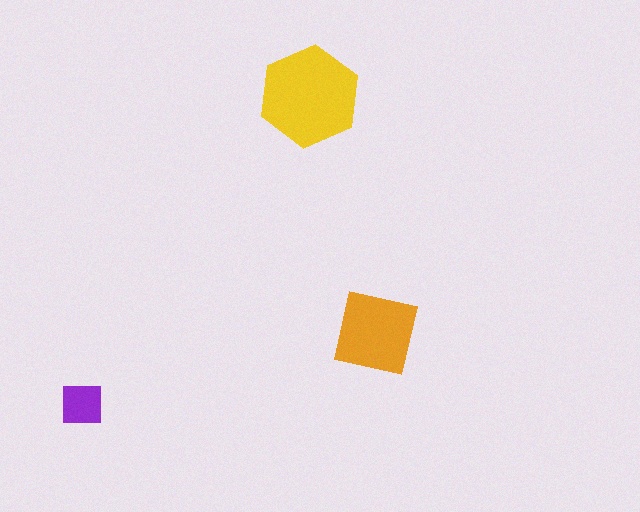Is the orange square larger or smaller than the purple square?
Larger.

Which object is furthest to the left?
The purple square is leftmost.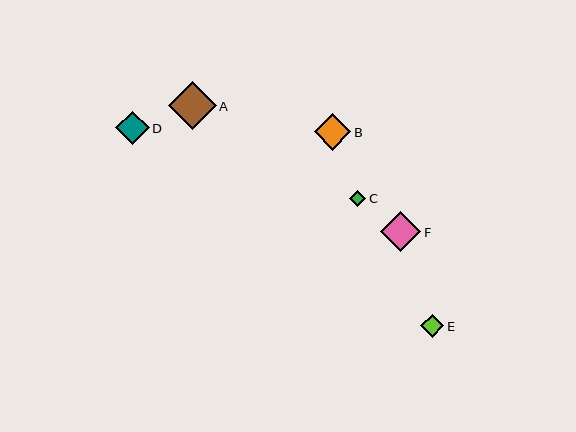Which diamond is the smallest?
Diamond C is the smallest with a size of approximately 16 pixels.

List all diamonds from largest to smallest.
From largest to smallest: A, F, B, D, E, C.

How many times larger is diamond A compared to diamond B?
Diamond A is approximately 1.3 times the size of diamond B.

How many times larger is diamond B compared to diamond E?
Diamond B is approximately 1.6 times the size of diamond E.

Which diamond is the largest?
Diamond A is the largest with a size of approximately 47 pixels.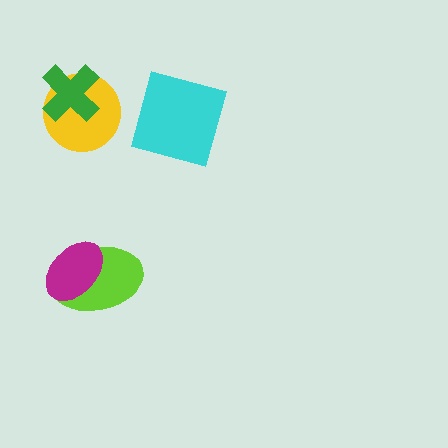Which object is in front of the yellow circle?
The green cross is in front of the yellow circle.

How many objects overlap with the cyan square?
0 objects overlap with the cyan square.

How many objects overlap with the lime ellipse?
1 object overlaps with the lime ellipse.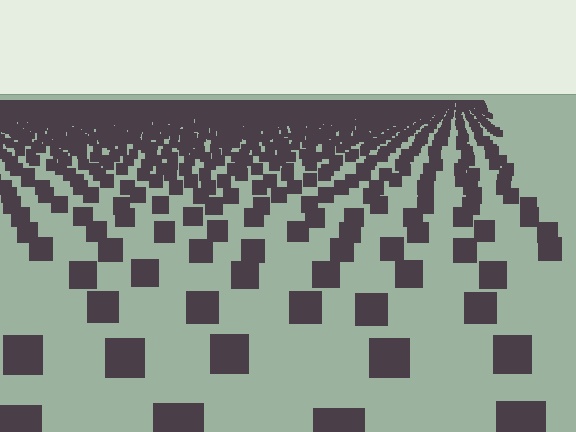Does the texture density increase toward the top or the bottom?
Density increases toward the top.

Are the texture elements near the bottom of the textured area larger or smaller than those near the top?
Larger. Near the bottom, elements are closer to the viewer and appear at a bigger on-screen size.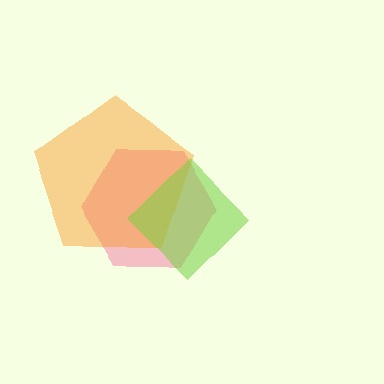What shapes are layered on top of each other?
The layered shapes are: a pink hexagon, an orange pentagon, a lime diamond.